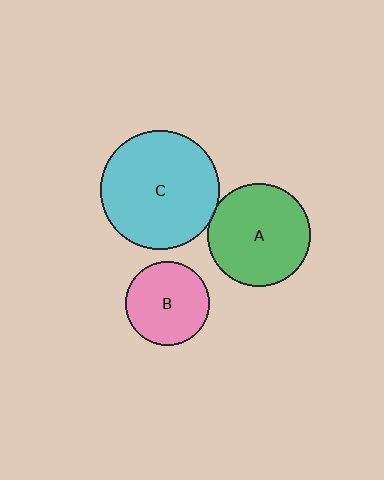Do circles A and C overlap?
Yes.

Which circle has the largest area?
Circle C (cyan).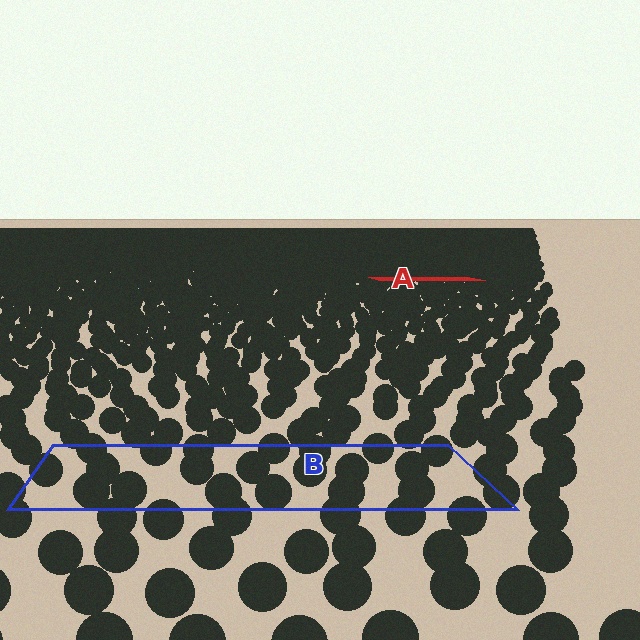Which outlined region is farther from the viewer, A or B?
Region A is farther from the viewer — the texture elements inside it appear smaller and more densely packed.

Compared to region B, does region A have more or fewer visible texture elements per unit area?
Region A has more texture elements per unit area — they are packed more densely because it is farther away.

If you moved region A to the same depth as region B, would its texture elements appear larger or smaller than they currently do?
They would appear larger. At a closer depth, the same texture elements are projected at a bigger on-screen size.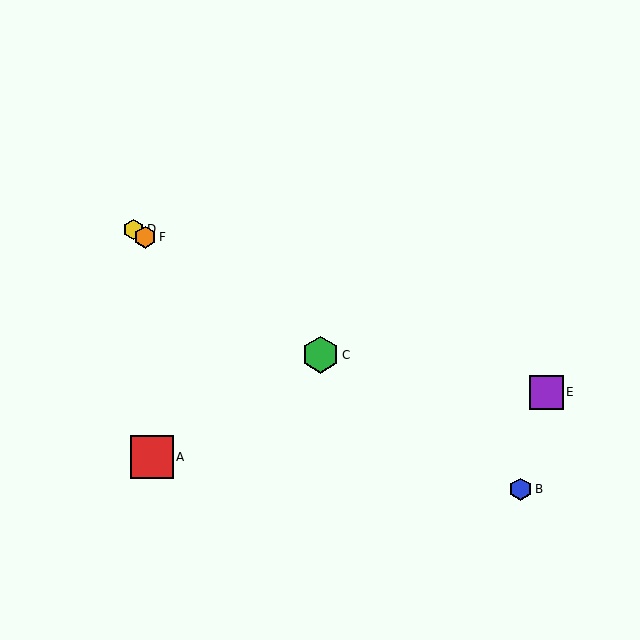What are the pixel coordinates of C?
Object C is at (320, 355).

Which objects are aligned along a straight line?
Objects B, C, D, F are aligned along a straight line.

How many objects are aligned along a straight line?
4 objects (B, C, D, F) are aligned along a straight line.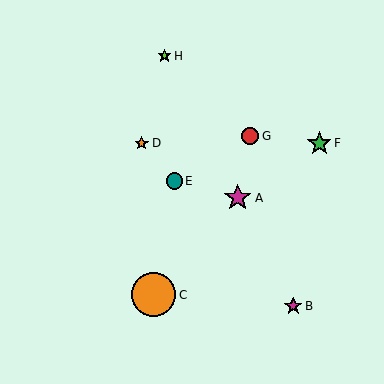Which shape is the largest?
The orange circle (labeled C) is the largest.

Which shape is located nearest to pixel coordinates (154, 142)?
The orange star (labeled D) at (142, 143) is nearest to that location.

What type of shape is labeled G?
Shape G is a red circle.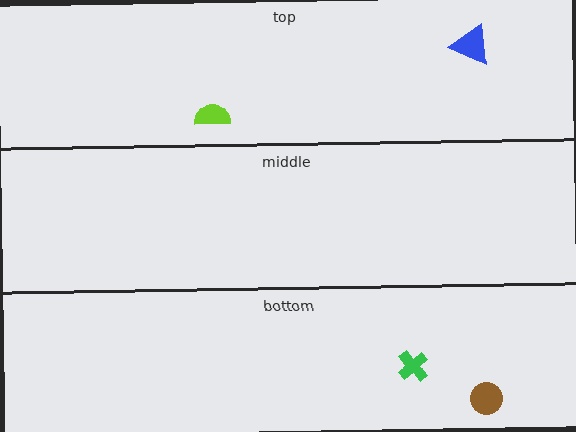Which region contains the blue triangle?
The top region.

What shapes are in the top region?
The lime semicircle, the blue triangle.